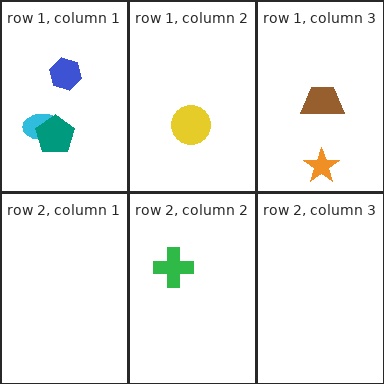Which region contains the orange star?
The row 1, column 3 region.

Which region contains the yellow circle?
The row 1, column 2 region.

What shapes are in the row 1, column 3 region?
The brown trapezoid, the orange star.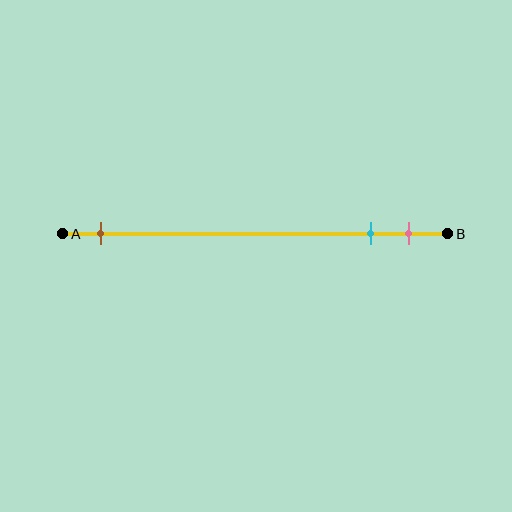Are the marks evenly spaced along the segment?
No, the marks are not evenly spaced.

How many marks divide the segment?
There are 3 marks dividing the segment.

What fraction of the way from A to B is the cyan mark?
The cyan mark is approximately 80% (0.8) of the way from A to B.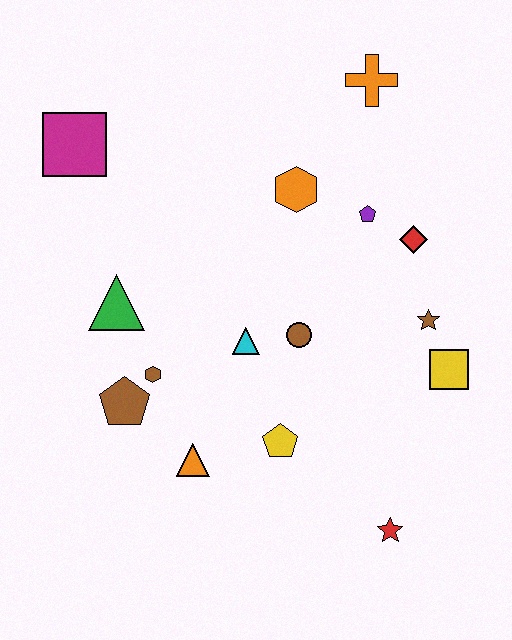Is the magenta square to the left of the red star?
Yes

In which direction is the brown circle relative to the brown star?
The brown circle is to the left of the brown star.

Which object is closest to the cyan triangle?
The brown circle is closest to the cyan triangle.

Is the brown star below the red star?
No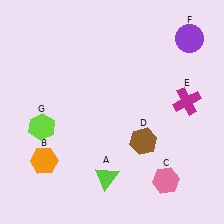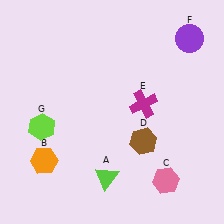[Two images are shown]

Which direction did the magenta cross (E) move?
The magenta cross (E) moved left.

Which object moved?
The magenta cross (E) moved left.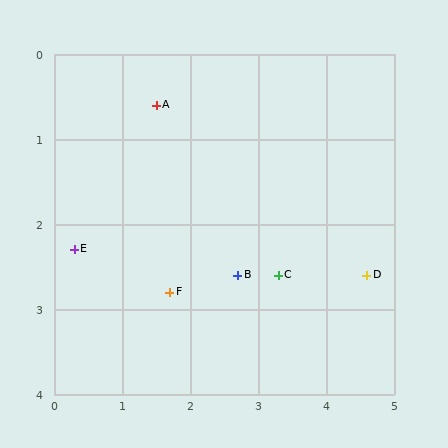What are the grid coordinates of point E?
Point E is at approximately (0.3, 2.3).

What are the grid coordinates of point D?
Point D is at approximately (4.6, 2.6).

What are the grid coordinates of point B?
Point B is at approximately (2.7, 2.6).